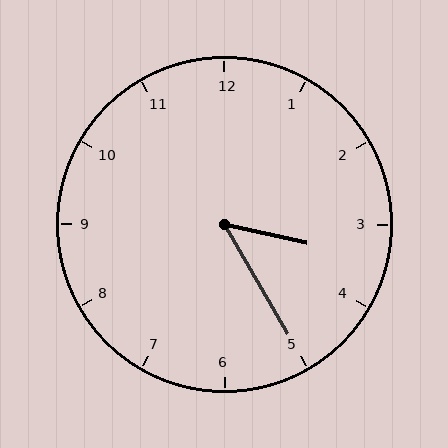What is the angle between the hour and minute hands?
Approximately 48 degrees.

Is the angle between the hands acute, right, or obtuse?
It is acute.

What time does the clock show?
3:25.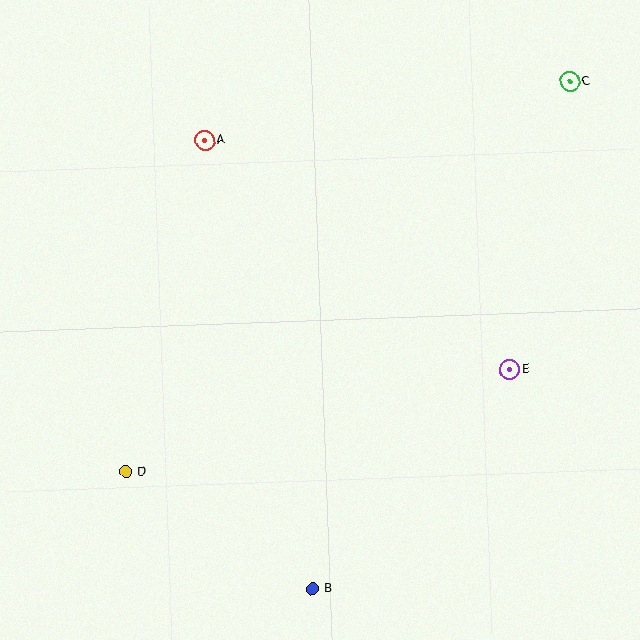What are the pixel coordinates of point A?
Point A is at (205, 140).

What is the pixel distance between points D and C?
The distance between D and C is 591 pixels.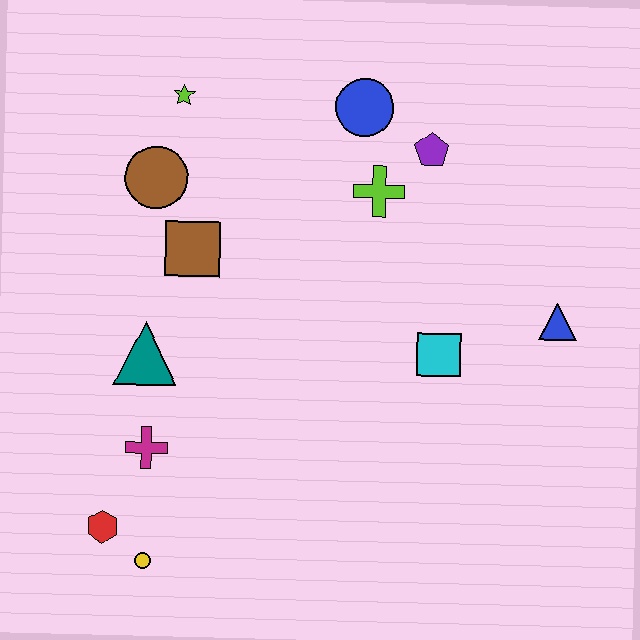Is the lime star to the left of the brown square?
Yes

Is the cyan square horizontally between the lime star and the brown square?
No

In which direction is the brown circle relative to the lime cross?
The brown circle is to the left of the lime cross.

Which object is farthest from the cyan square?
The red hexagon is farthest from the cyan square.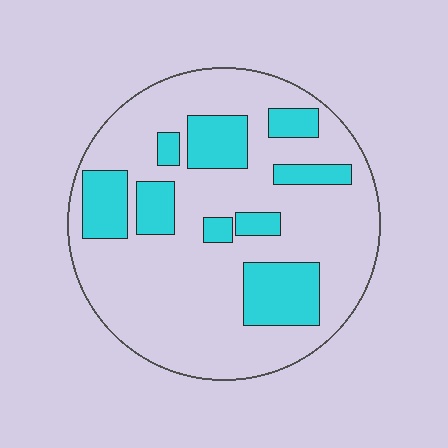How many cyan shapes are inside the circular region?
9.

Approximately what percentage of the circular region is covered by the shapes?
Approximately 25%.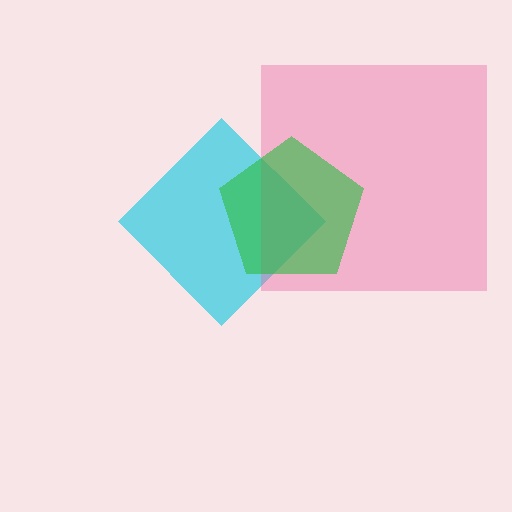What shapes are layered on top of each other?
The layered shapes are: a cyan diamond, a pink square, a green pentagon.